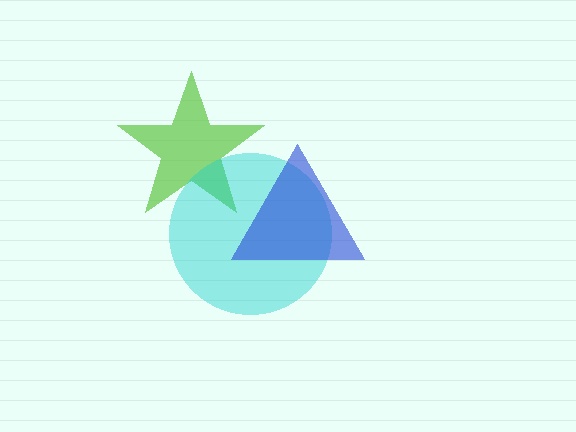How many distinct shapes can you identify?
There are 3 distinct shapes: a lime star, a cyan circle, a blue triangle.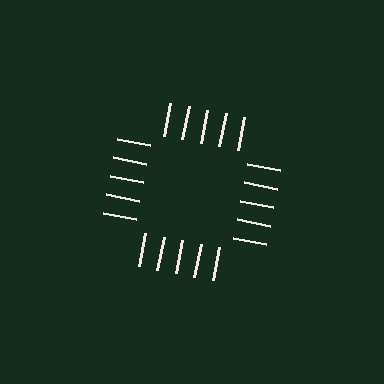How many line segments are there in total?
20 — 5 along each of the 4 edges.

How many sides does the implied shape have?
4 sides — the line-ends trace a square.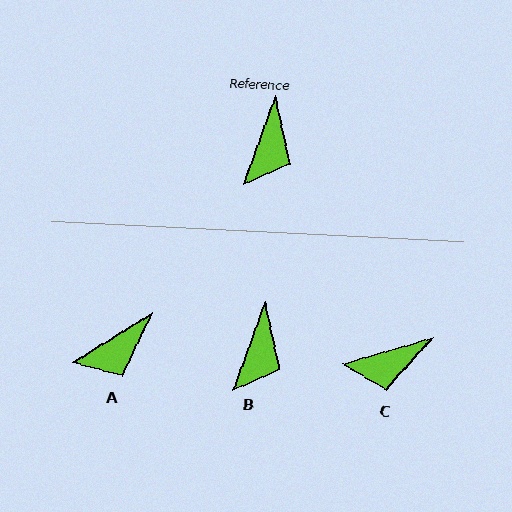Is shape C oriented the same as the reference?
No, it is off by about 54 degrees.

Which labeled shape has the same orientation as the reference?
B.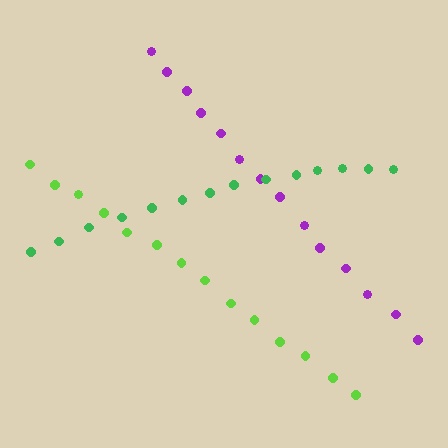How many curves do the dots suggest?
There are 3 distinct paths.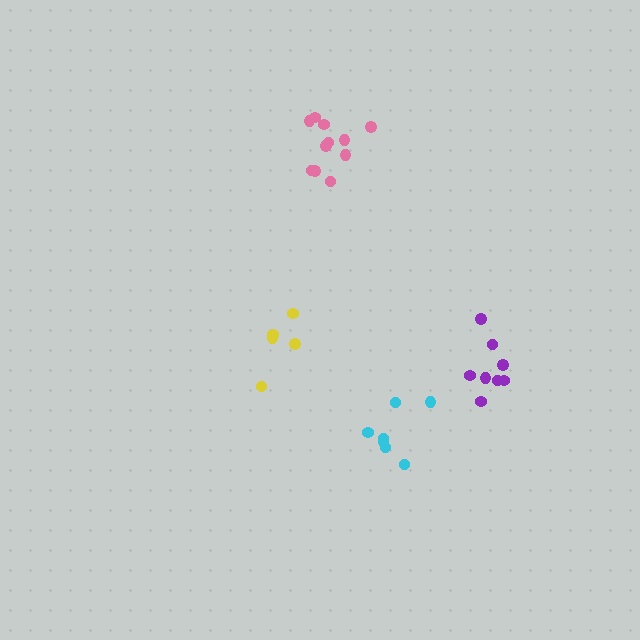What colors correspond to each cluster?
The clusters are colored: cyan, pink, purple, yellow.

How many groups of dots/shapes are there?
There are 4 groups.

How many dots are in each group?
Group 1: 7 dots, Group 2: 11 dots, Group 3: 8 dots, Group 4: 5 dots (31 total).